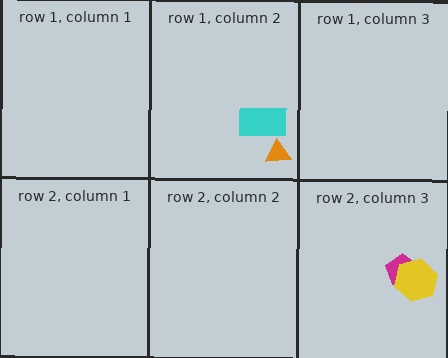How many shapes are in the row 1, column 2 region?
2.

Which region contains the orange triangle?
The row 1, column 2 region.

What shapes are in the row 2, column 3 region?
The magenta pentagon, the yellow hexagon.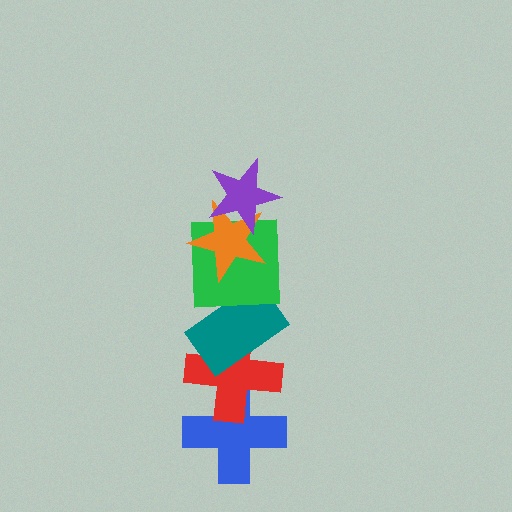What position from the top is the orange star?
The orange star is 2nd from the top.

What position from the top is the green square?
The green square is 3rd from the top.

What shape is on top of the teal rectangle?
The green square is on top of the teal rectangle.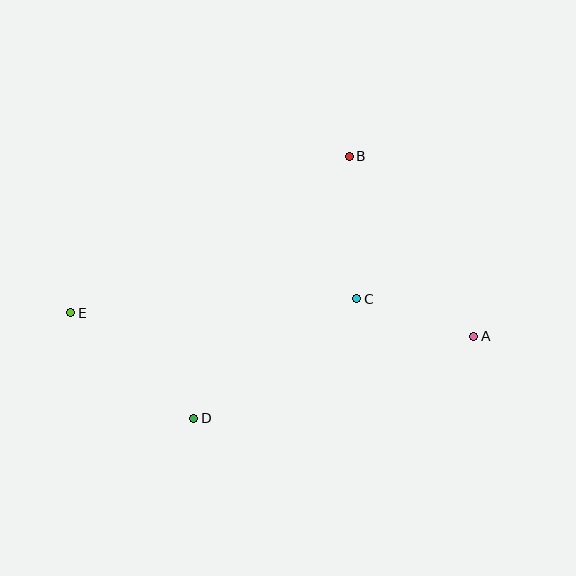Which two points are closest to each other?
Points A and C are closest to each other.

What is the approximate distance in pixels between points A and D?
The distance between A and D is approximately 292 pixels.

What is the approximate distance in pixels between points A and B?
The distance between A and B is approximately 219 pixels.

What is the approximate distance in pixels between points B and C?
The distance between B and C is approximately 143 pixels.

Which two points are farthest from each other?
Points A and E are farthest from each other.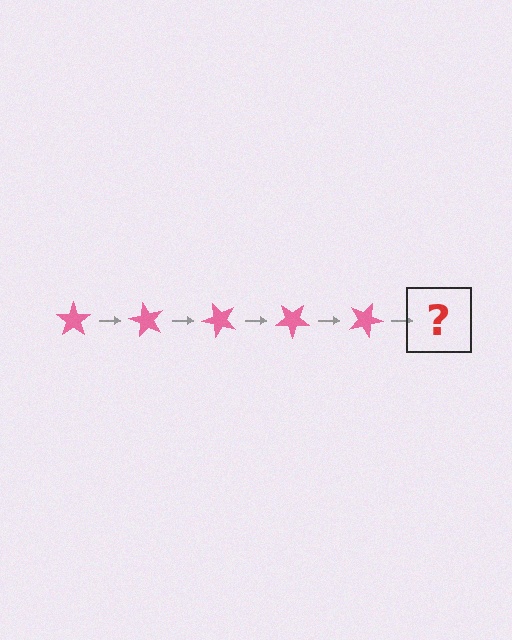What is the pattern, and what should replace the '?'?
The pattern is that the star rotates 60 degrees each step. The '?' should be a pink star rotated 300 degrees.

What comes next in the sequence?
The next element should be a pink star rotated 300 degrees.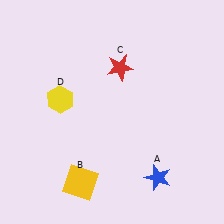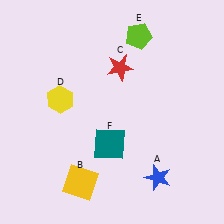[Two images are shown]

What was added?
A lime pentagon (E), a teal square (F) were added in Image 2.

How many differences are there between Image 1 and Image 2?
There are 2 differences between the two images.